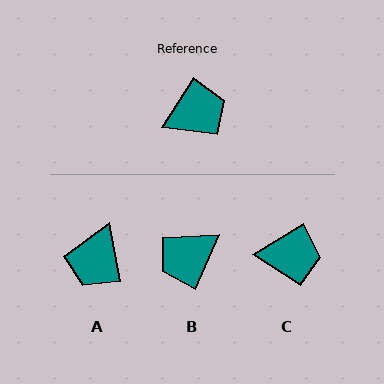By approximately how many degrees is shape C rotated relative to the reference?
Approximately 26 degrees clockwise.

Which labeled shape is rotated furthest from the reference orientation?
B, about 171 degrees away.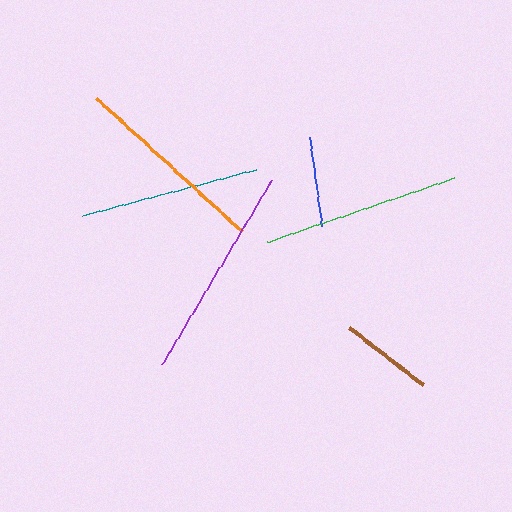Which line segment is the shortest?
The blue line is the shortest at approximately 89 pixels.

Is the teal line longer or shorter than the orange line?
The orange line is longer than the teal line.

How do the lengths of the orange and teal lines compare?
The orange and teal lines are approximately the same length.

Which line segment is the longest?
The purple line is the longest at approximately 215 pixels.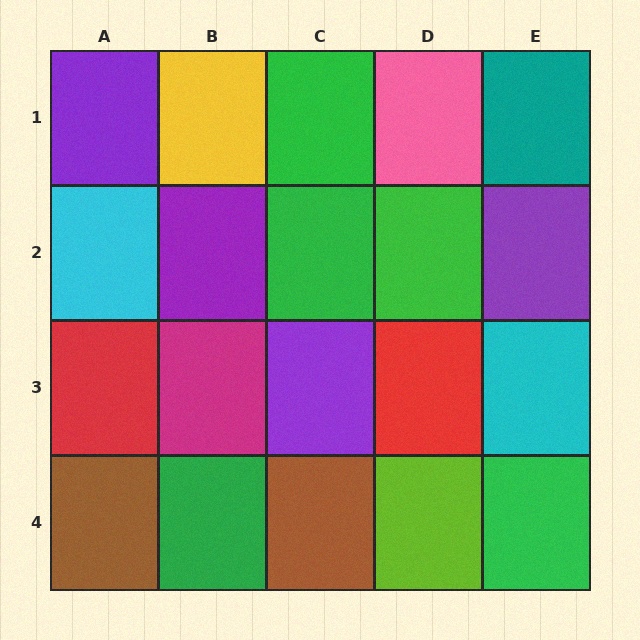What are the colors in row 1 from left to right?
Purple, yellow, green, pink, teal.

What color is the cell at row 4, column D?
Lime.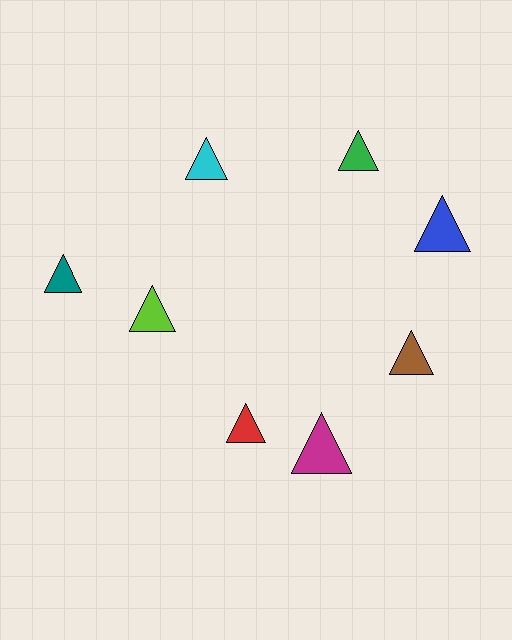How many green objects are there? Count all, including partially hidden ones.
There is 1 green object.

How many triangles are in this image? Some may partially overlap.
There are 8 triangles.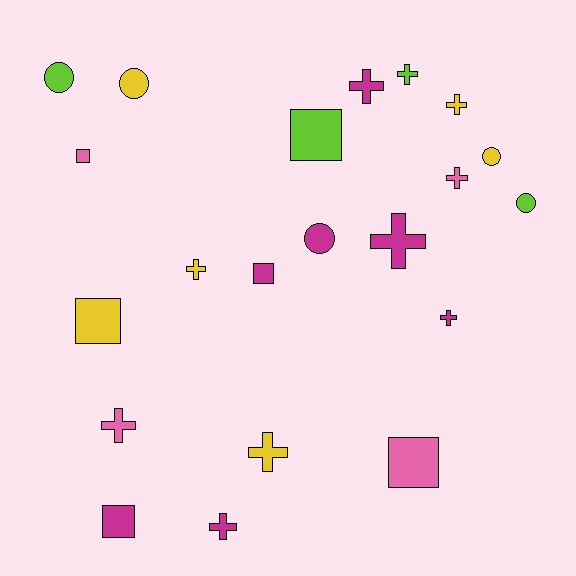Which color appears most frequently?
Magenta, with 7 objects.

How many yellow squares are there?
There is 1 yellow square.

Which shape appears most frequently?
Cross, with 10 objects.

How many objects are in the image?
There are 21 objects.